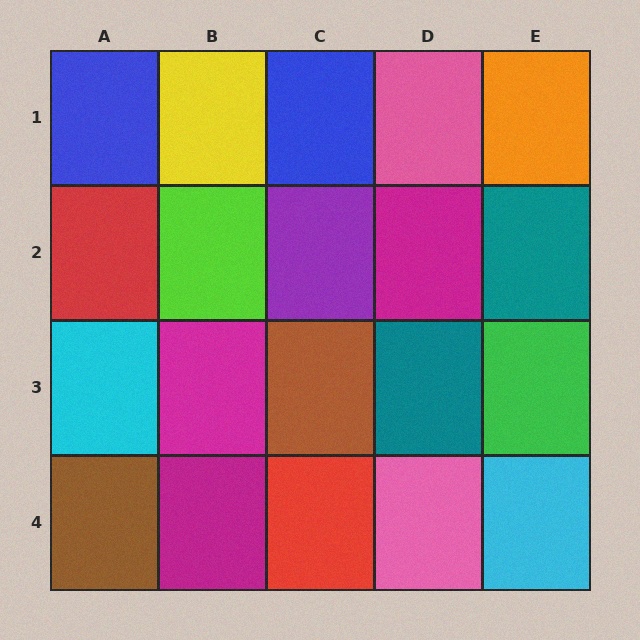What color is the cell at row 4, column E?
Cyan.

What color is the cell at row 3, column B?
Magenta.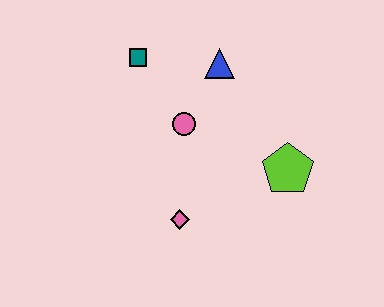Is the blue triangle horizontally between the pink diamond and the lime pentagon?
Yes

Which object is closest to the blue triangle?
The pink circle is closest to the blue triangle.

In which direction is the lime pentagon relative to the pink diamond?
The lime pentagon is to the right of the pink diamond.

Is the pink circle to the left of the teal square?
No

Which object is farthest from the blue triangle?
The pink diamond is farthest from the blue triangle.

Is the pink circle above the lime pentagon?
Yes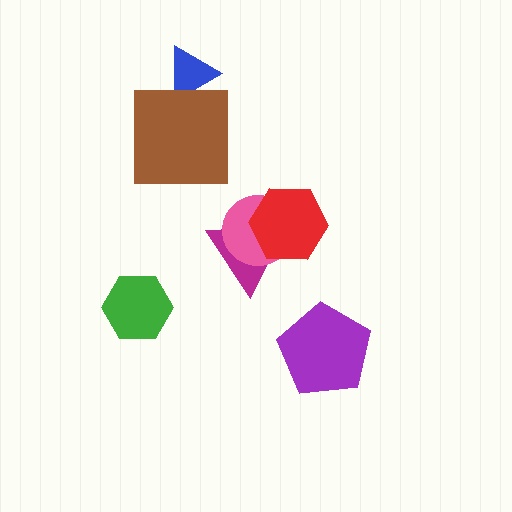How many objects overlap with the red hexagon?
2 objects overlap with the red hexagon.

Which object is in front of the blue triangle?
The brown square is in front of the blue triangle.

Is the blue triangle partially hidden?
Yes, it is partially covered by another shape.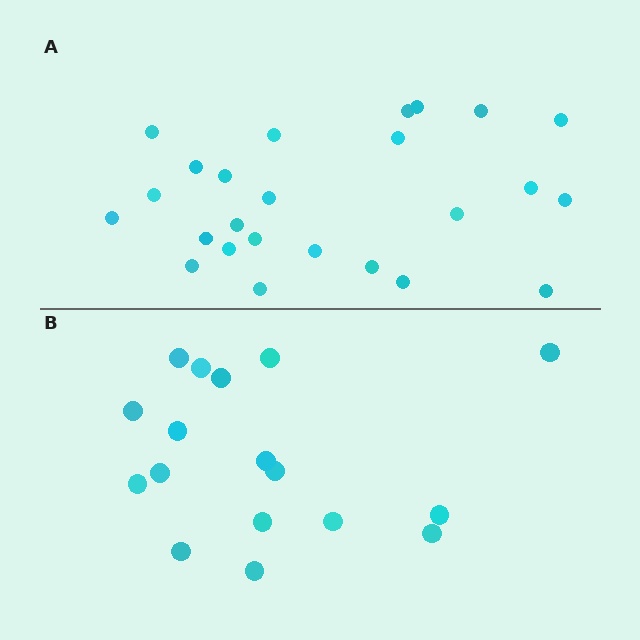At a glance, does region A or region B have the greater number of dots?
Region A (the top region) has more dots.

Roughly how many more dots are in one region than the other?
Region A has roughly 8 or so more dots than region B.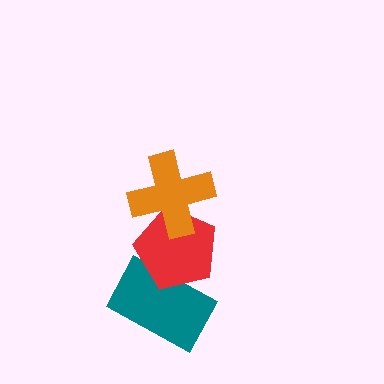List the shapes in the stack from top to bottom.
From top to bottom: the orange cross, the red pentagon, the teal rectangle.